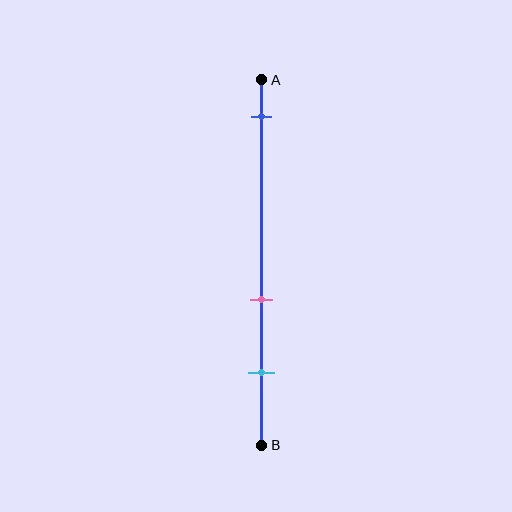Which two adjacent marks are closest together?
The pink and cyan marks are the closest adjacent pair.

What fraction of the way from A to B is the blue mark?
The blue mark is approximately 10% (0.1) of the way from A to B.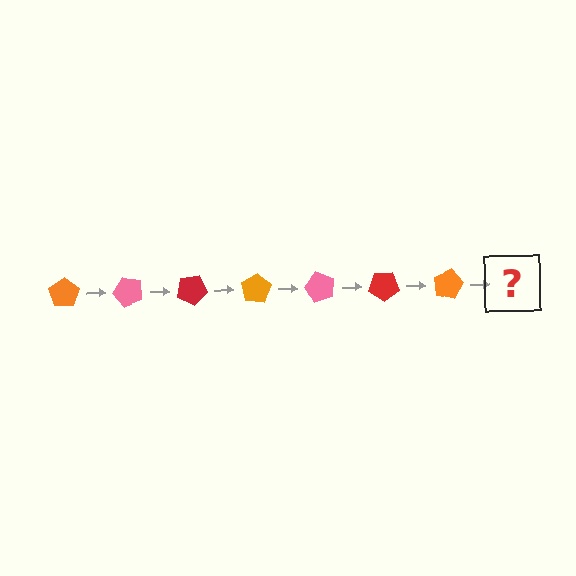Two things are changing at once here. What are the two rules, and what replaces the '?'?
The two rules are that it rotates 50 degrees each step and the color cycles through orange, pink, and red. The '?' should be a pink pentagon, rotated 350 degrees from the start.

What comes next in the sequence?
The next element should be a pink pentagon, rotated 350 degrees from the start.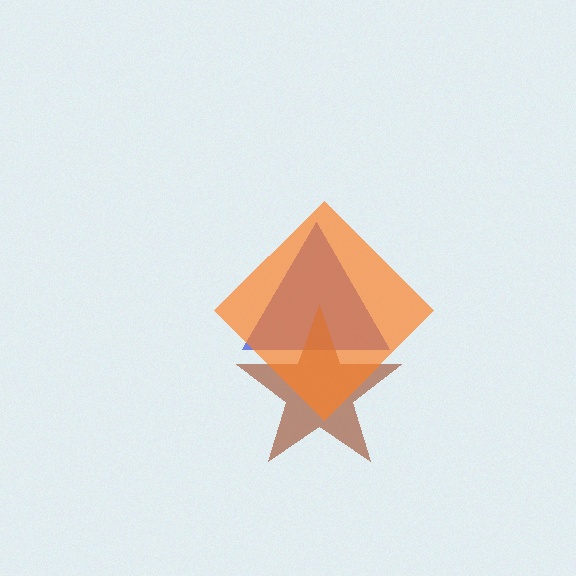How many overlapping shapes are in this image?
There are 3 overlapping shapes in the image.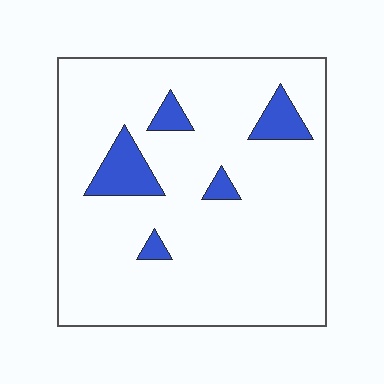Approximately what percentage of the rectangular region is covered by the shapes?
Approximately 10%.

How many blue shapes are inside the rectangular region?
5.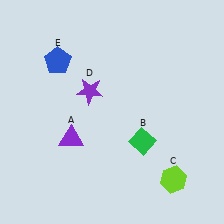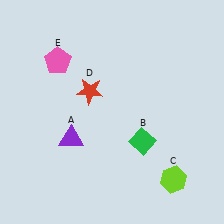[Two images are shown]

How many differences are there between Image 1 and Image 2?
There are 2 differences between the two images.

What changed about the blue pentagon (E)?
In Image 1, E is blue. In Image 2, it changed to pink.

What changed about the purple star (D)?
In Image 1, D is purple. In Image 2, it changed to red.